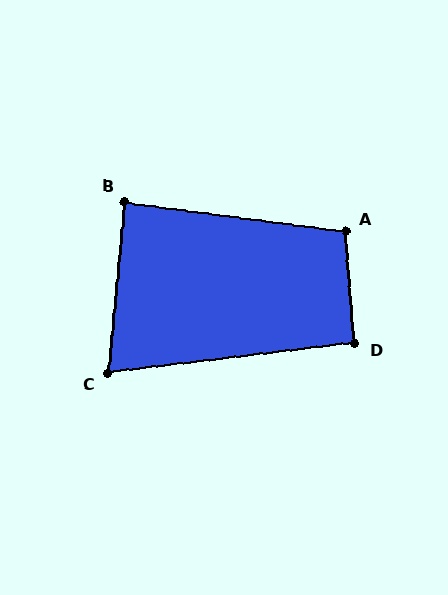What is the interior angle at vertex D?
Approximately 92 degrees (approximately right).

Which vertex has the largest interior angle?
A, at approximately 102 degrees.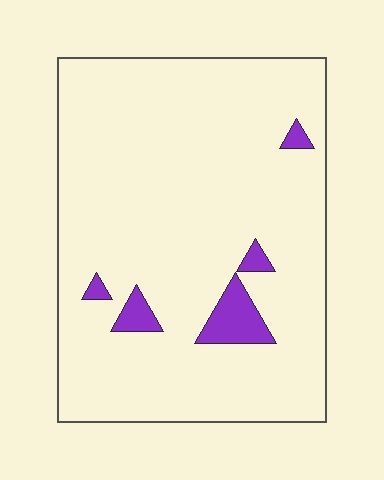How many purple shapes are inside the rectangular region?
5.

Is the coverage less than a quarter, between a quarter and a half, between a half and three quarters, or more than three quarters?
Less than a quarter.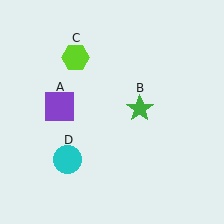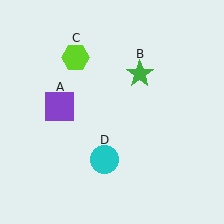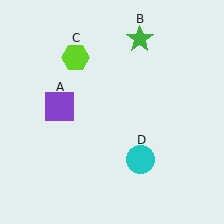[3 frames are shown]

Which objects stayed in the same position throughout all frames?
Purple square (object A) and lime hexagon (object C) remained stationary.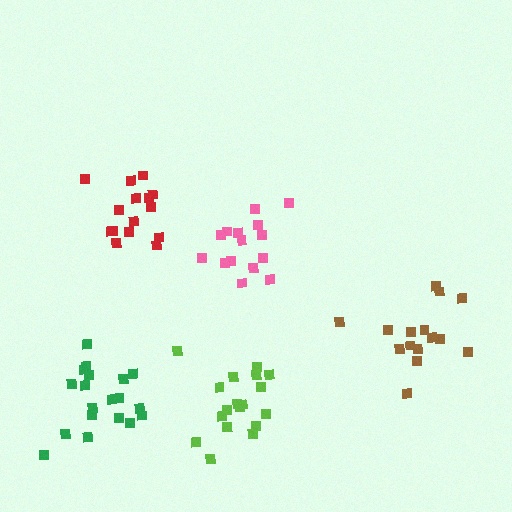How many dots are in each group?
Group 1: 19 dots, Group 2: 15 dots, Group 3: 19 dots, Group 4: 15 dots, Group 5: 15 dots (83 total).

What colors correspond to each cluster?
The clusters are colored: lime, pink, green, red, brown.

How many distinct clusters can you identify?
There are 5 distinct clusters.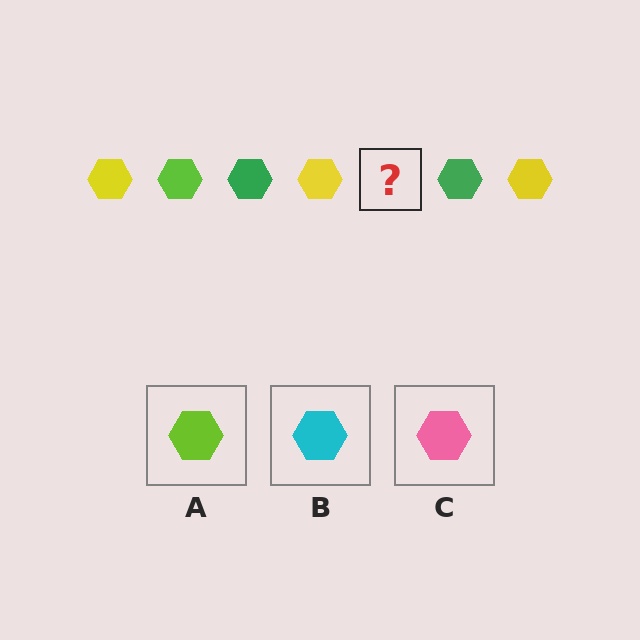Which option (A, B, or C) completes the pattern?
A.